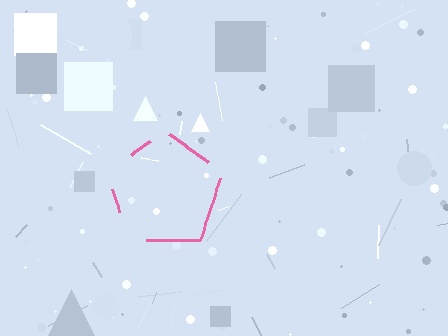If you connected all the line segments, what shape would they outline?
They would outline a pentagon.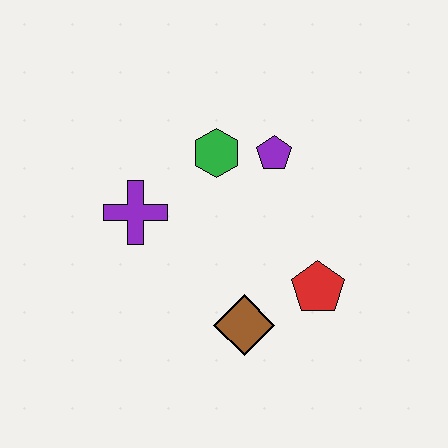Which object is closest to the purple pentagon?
The green hexagon is closest to the purple pentagon.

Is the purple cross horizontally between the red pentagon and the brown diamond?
No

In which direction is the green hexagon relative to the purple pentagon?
The green hexagon is to the left of the purple pentagon.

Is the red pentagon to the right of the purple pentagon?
Yes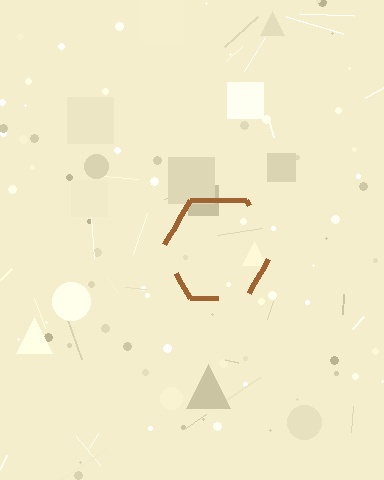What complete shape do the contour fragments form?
The contour fragments form a hexagon.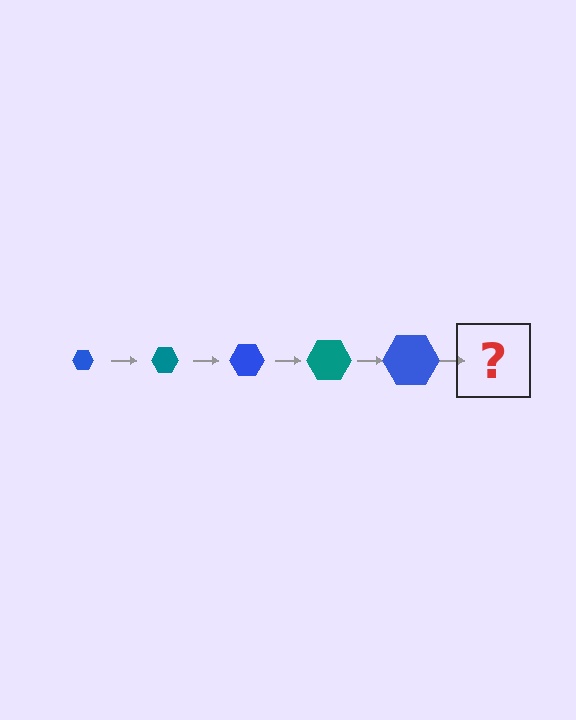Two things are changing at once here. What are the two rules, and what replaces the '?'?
The two rules are that the hexagon grows larger each step and the color cycles through blue and teal. The '?' should be a teal hexagon, larger than the previous one.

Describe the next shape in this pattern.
It should be a teal hexagon, larger than the previous one.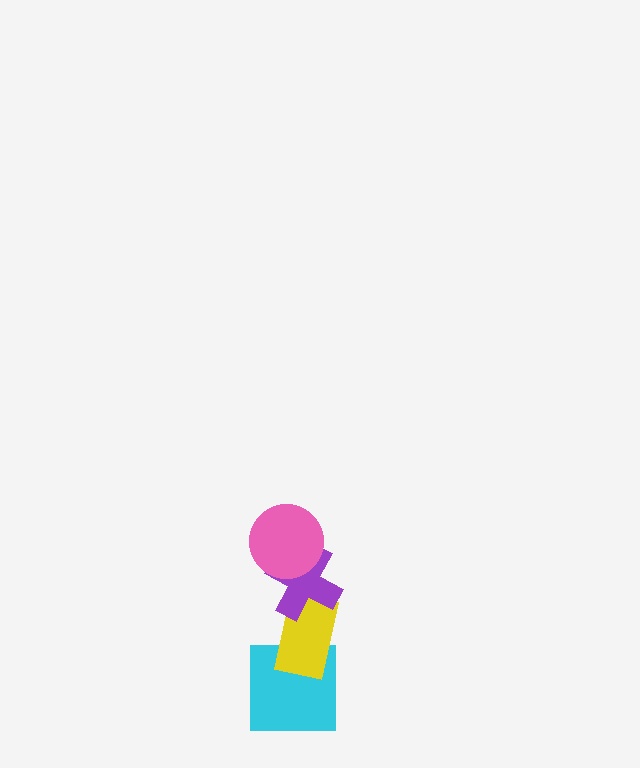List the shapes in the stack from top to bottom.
From top to bottom: the pink circle, the purple cross, the yellow rectangle, the cyan square.